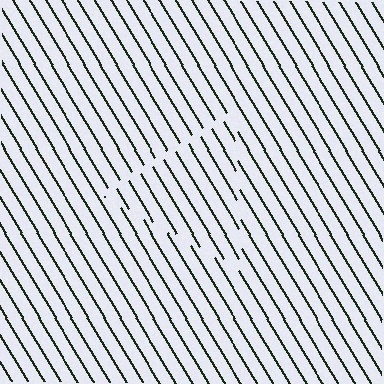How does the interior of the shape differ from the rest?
The interior of the shape contains the same grating, shifted by half a period — the contour is defined by the phase discontinuity where line-ends from the inner and outer gratings abut.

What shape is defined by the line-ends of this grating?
An illusory triangle. The interior of the shape contains the same grating, shifted by half a period — the contour is defined by the phase discontinuity where line-ends from the inner and outer gratings abut.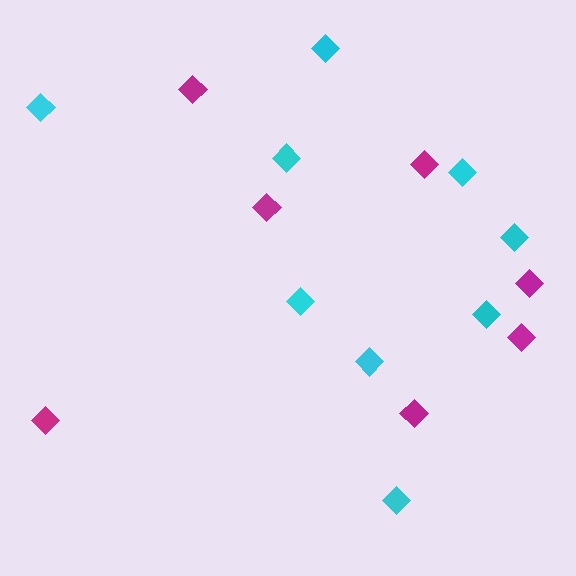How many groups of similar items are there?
There are 2 groups: one group of cyan diamonds (9) and one group of magenta diamonds (7).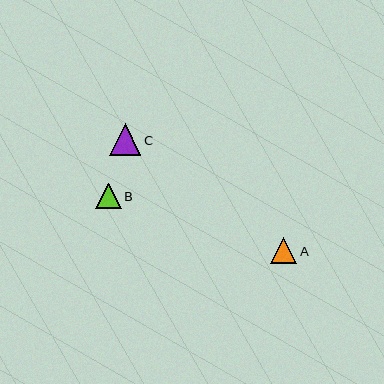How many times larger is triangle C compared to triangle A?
Triangle C is approximately 1.2 times the size of triangle A.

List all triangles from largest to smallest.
From largest to smallest: C, A, B.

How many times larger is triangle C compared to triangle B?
Triangle C is approximately 1.2 times the size of triangle B.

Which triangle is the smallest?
Triangle B is the smallest with a size of approximately 25 pixels.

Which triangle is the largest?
Triangle C is the largest with a size of approximately 31 pixels.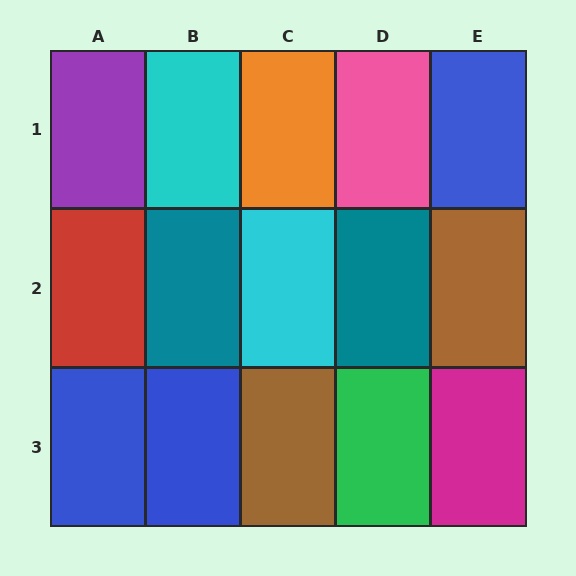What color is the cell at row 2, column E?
Brown.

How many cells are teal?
2 cells are teal.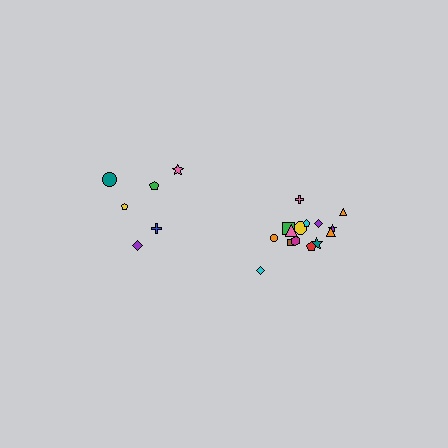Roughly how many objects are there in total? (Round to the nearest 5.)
Roughly 20 objects in total.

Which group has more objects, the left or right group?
The right group.